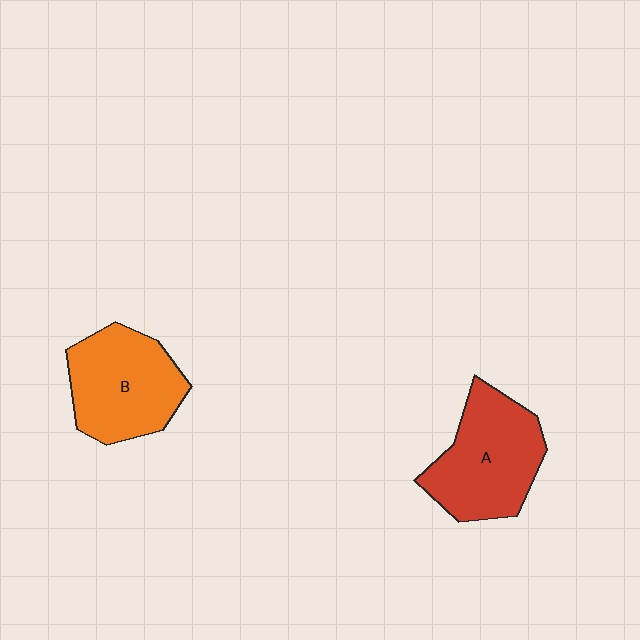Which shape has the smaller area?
Shape B (orange).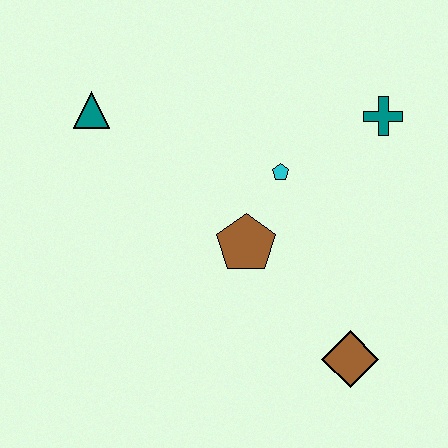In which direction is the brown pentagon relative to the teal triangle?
The brown pentagon is to the right of the teal triangle.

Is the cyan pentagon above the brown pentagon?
Yes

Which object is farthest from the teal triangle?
The brown diamond is farthest from the teal triangle.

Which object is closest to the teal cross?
The cyan pentagon is closest to the teal cross.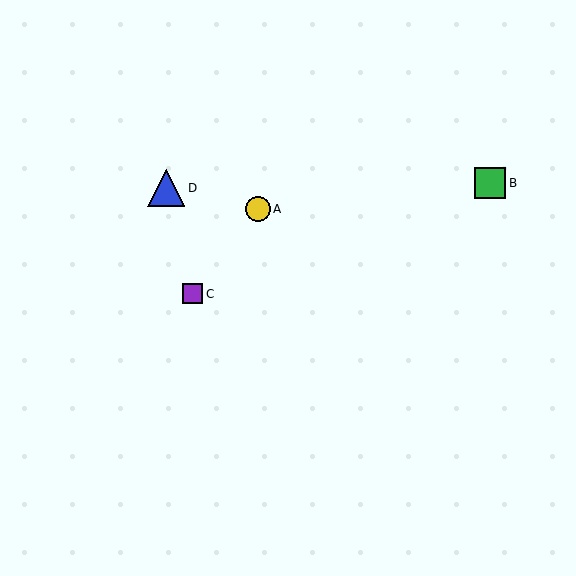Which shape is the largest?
The blue triangle (labeled D) is the largest.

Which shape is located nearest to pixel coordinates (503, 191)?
The green square (labeled B) at (490, 183) is nearest to that location.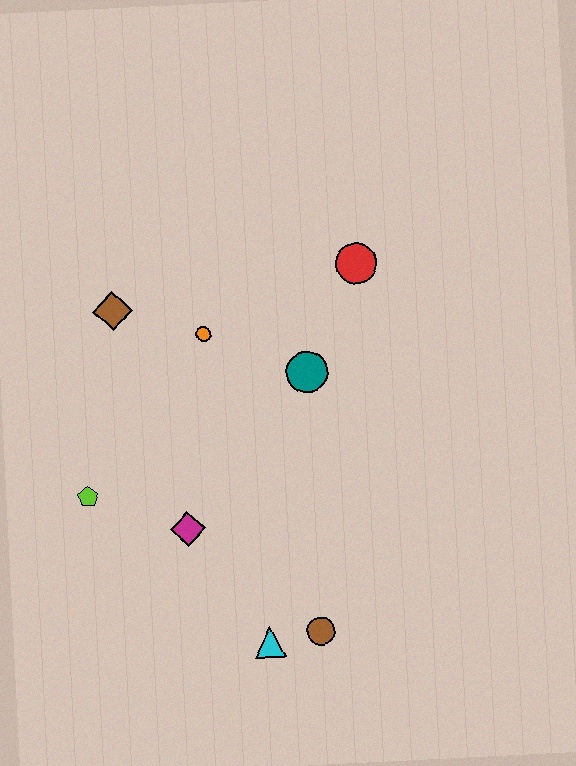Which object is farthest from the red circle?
The cyan triangle is farthest from the red circle.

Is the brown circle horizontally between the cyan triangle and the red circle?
Yes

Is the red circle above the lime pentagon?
Yes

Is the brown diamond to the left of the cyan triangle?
Yes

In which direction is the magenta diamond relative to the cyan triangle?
The magenta diamond is above the cyan triangle.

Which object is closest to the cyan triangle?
The brown circle is closest to the cyan triangle.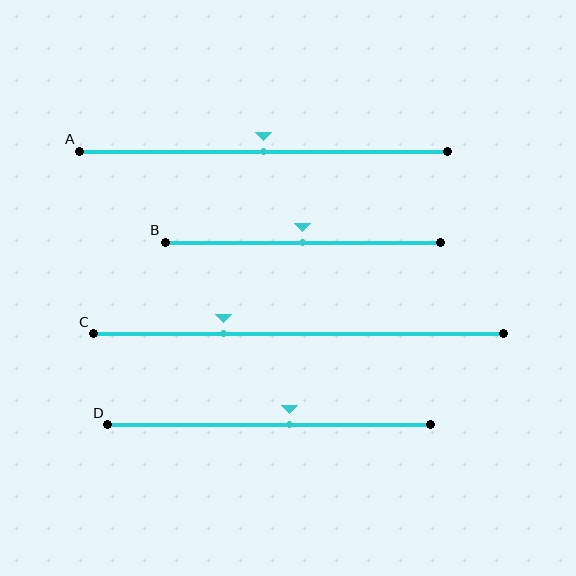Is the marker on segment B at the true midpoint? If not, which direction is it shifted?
Yes, the marker on segment B is at the true midpoint.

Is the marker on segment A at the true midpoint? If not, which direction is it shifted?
Yes, the marker on segment A is at the true midpoint.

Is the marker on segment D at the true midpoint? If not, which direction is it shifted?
No, the marker on segment D is shifted to the right by about 6% of the segment length.